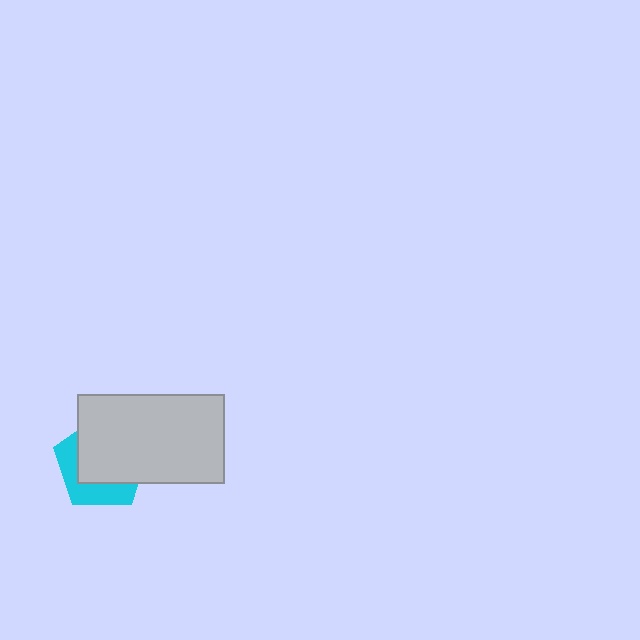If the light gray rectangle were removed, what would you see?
You would see the complete cyan pentagon.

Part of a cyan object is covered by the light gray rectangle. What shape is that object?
It is a pentagon.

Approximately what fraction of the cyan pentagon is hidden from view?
Roughly 62% of the cyan pentagon is hidden behind the light gray rectangle.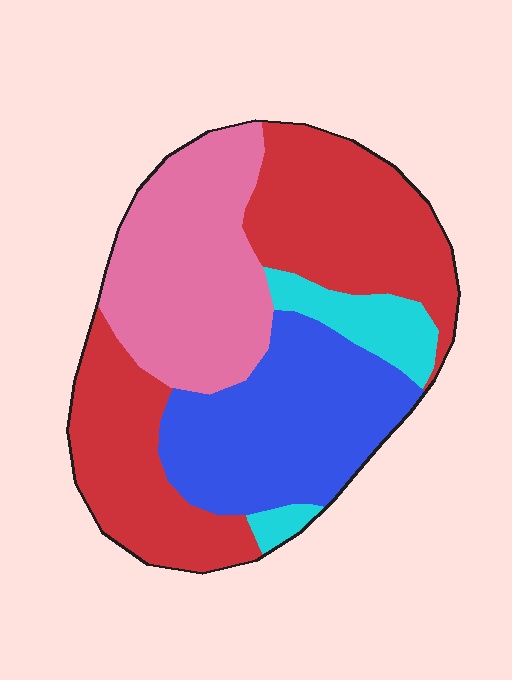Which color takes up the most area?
Red, at roughly 40%.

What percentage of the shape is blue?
Blue takes up about one quarter (1/4) of the shape.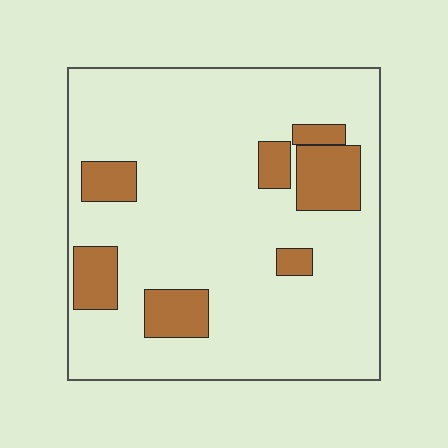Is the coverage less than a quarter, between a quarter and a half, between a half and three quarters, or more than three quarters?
Less than a quarter.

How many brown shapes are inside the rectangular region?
7.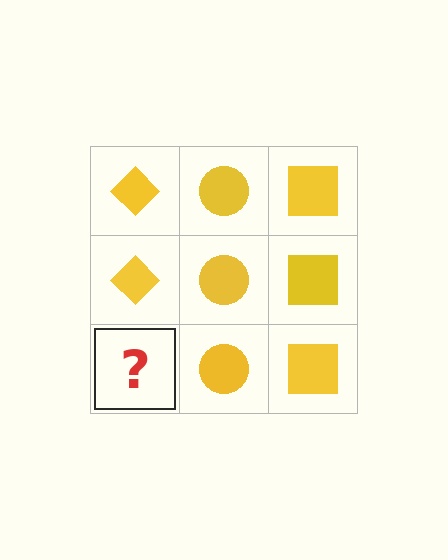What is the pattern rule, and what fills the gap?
The rule is that each column has a consistent shape. The gap should be filled with a yellow diamond.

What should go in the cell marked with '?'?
The missing cell should contain a yellow diamond.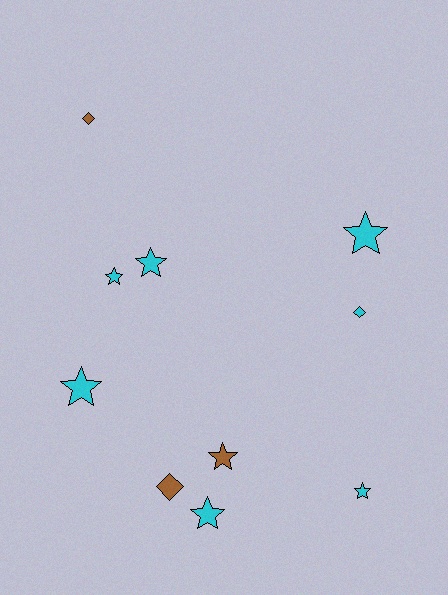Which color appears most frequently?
Cyan, with 7 objects.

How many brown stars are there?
There is 1 brown star.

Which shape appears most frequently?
Star, with 7 objects.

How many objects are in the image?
There are 10 objects.